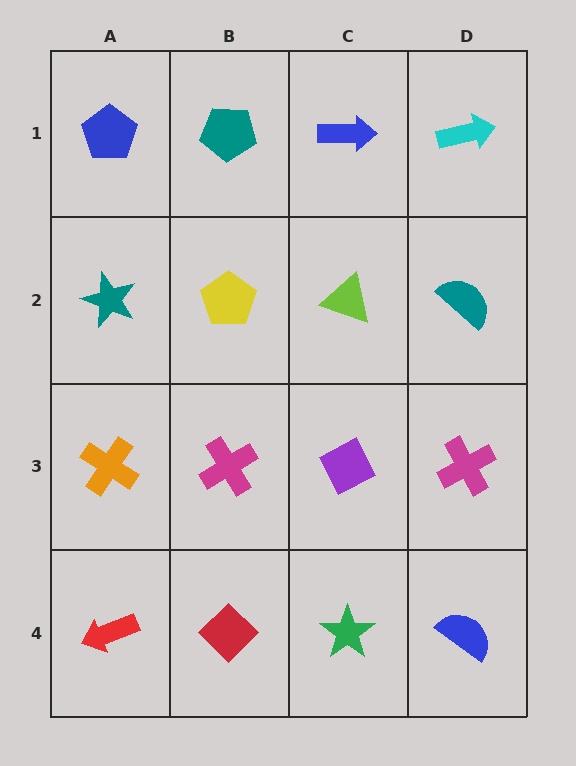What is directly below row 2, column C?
A purple diamond.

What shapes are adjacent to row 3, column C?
A lime triangle (row 2, column C), a green star (row 4, column C), a magenta cross (row 3, column B), a magenta cross (row 3, column D).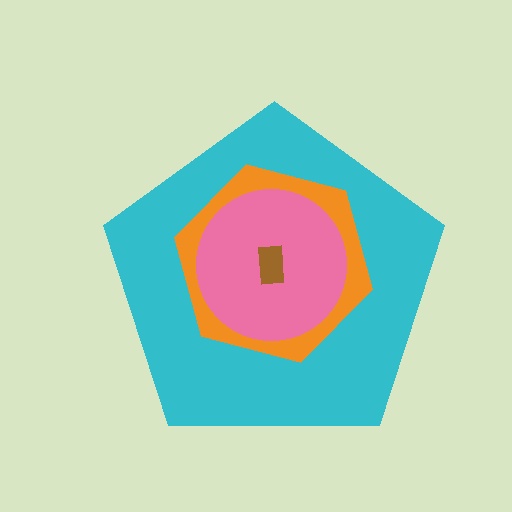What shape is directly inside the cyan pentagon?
The orange hexagon.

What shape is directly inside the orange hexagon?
The pink circle.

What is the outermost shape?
The cyan pentagon.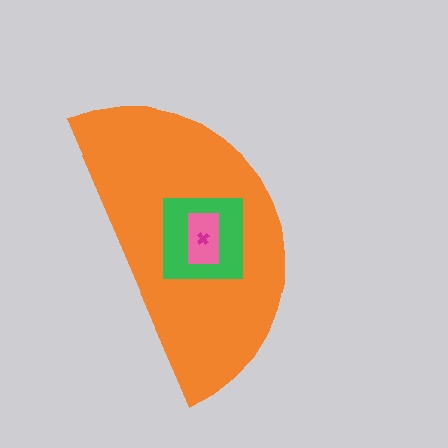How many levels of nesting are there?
4.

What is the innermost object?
The magenta cross.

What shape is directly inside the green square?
The pink rectangle.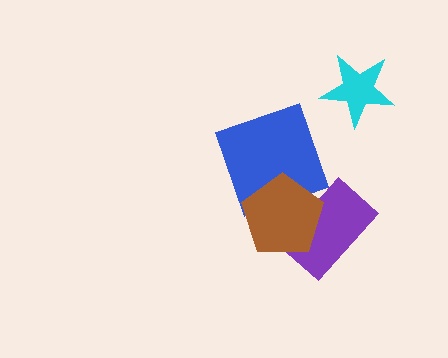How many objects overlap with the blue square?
1 object overlaps with the blue square.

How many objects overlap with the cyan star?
0 objects overlap with the cyan star.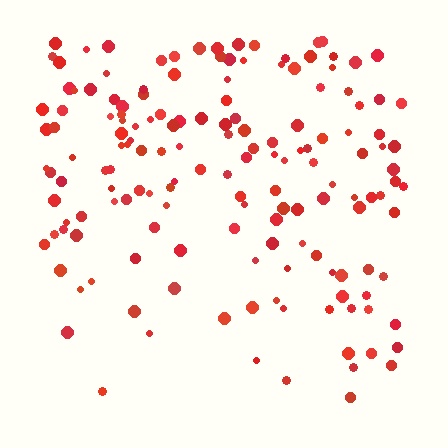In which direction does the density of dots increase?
From bottom to top, with the top side densest.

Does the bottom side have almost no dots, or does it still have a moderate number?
Still a moderate number, just noticeably fewer than the top.